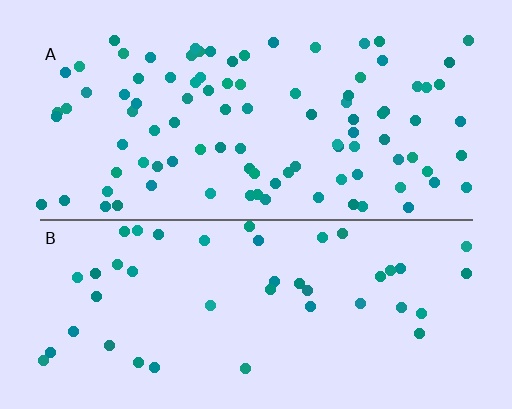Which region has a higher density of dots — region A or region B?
A (the top).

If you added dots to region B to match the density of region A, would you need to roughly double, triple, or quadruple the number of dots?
Approximately double.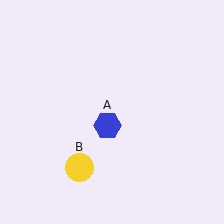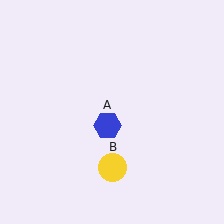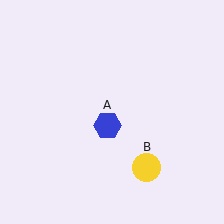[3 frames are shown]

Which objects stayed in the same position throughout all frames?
Blue hexagon (object A) remained stationary.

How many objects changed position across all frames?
1 object changed position: yellow circle (object B).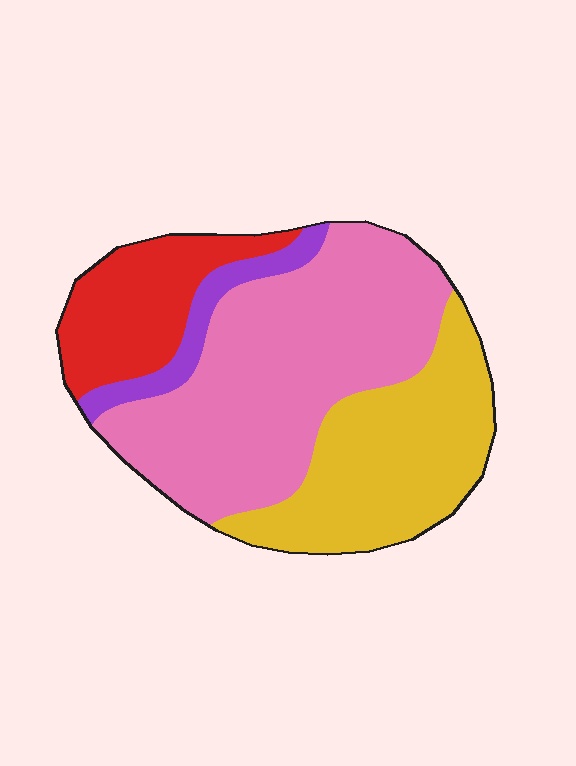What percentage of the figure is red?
Red takes up about one sixth (1/6) of the figure.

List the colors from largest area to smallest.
From largest to smallest: pink, yellow, red, purple.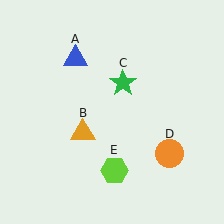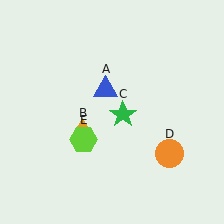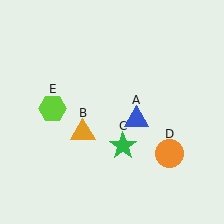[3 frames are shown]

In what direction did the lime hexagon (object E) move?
The lime hexagon (object E) moved up and to the left.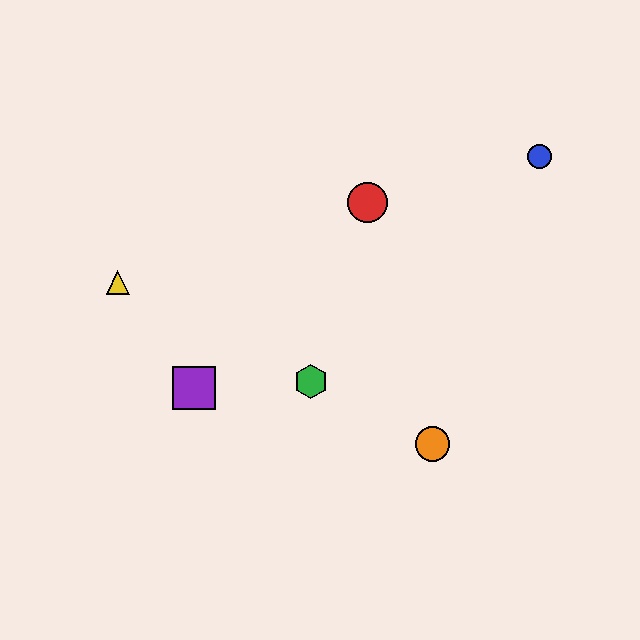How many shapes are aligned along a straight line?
3 shapes (the green hexagon, the yellow triangle, the orange circle) are aligned along a straight line.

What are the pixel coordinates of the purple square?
The purple square is at (194, 388).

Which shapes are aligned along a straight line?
The green hexagon, the yellow triangle, the orange circle are aligned along a straight line.